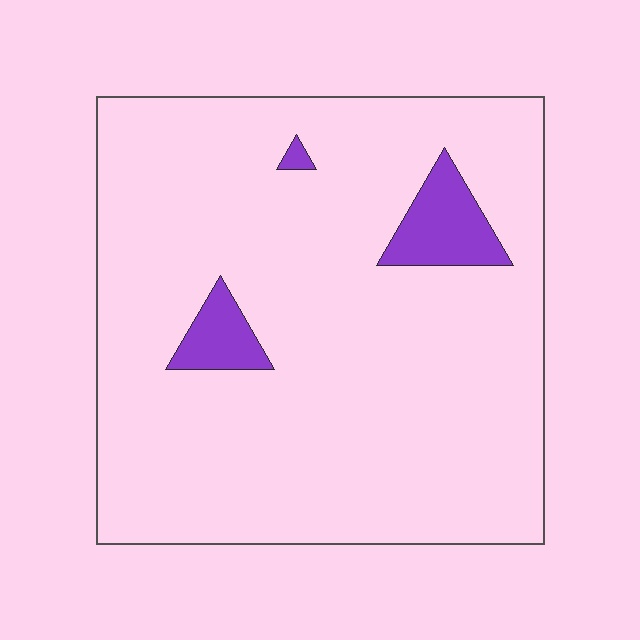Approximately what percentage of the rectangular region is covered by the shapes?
Approximately 5%.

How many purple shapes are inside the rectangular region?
3.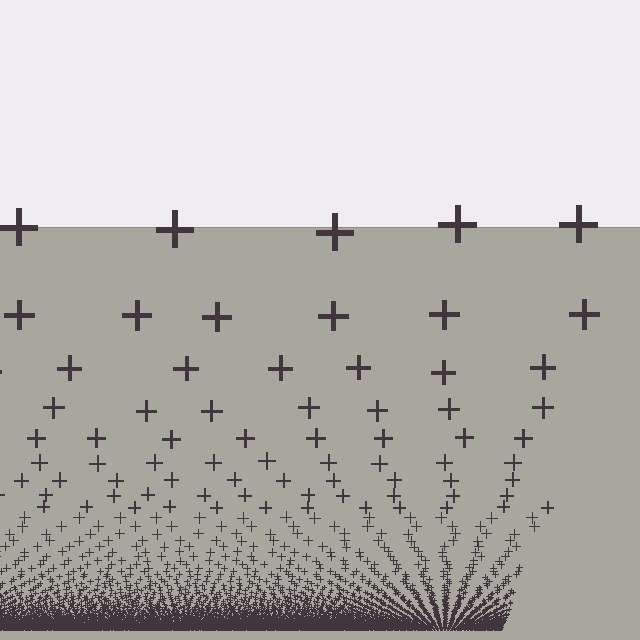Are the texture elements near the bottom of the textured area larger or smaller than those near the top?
Smaller. The gradient is inverted — elements near the bottom are smaller and denser.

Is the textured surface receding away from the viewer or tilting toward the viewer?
The surface appears to tilt toward the viewer. Texture elements get larger and sparser toward the top.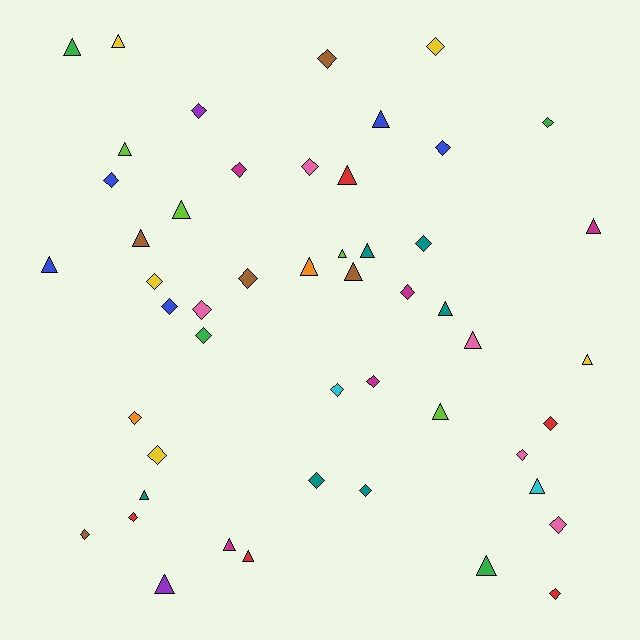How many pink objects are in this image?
There are 5 pink objects.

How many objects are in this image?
There are 50 objects.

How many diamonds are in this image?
There are 27 diamonds.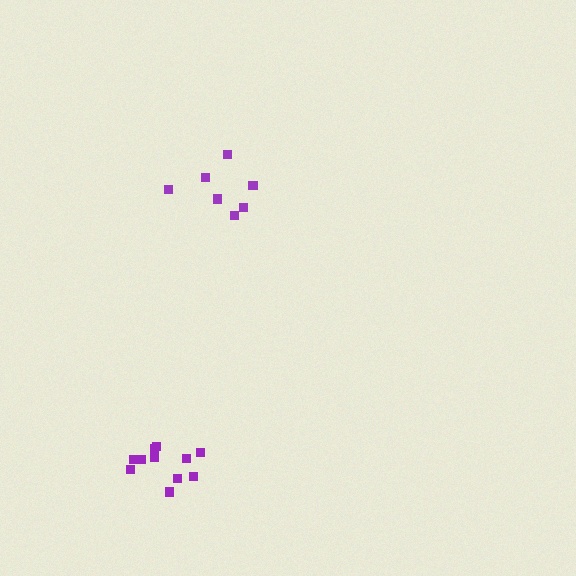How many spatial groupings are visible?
There are 2 spatial groupings.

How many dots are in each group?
Group 1: 11 dots, Group 2: 7 dots (18 total).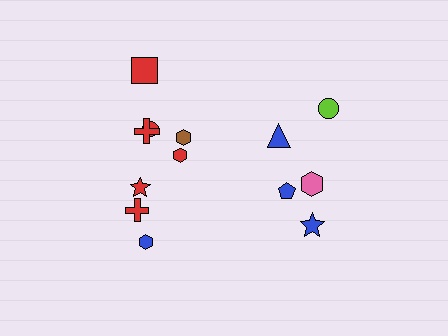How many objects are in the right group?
There are 5 objects.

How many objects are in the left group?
There are 8 objects.